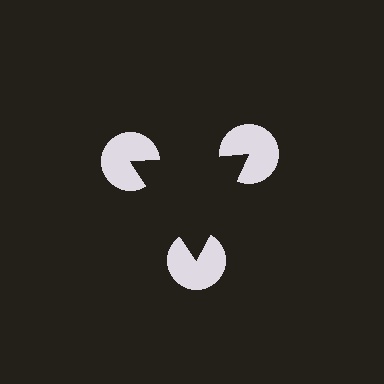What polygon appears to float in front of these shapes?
An illusory triangle — its edges are inferred from the aligned wedge cuts in the pac-man discs, not physically drawn.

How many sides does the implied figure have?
3 sides.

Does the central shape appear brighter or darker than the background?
It typically appears slightly darker than the background, even though no actual brightness change is drawn.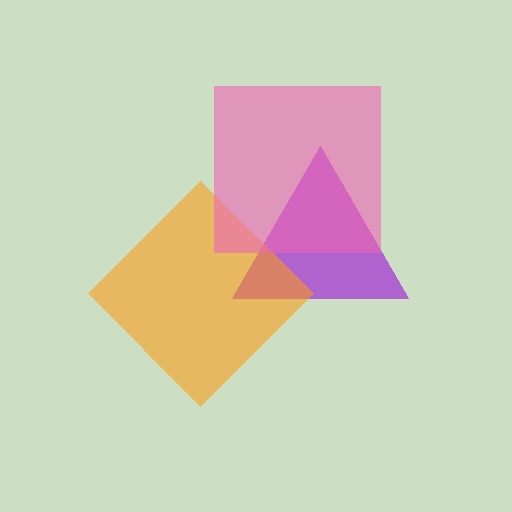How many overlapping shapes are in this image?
There are 3 overlapping shapes in the image.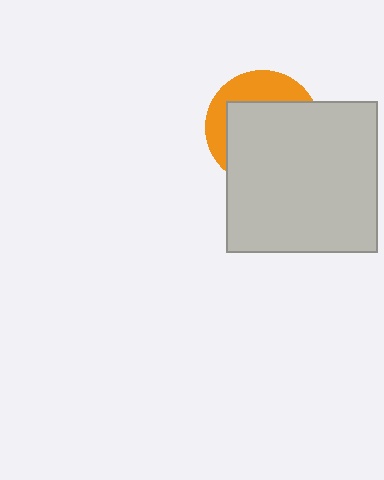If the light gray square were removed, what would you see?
You would see the complete orange circle.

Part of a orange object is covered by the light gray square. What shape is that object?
It is a circle.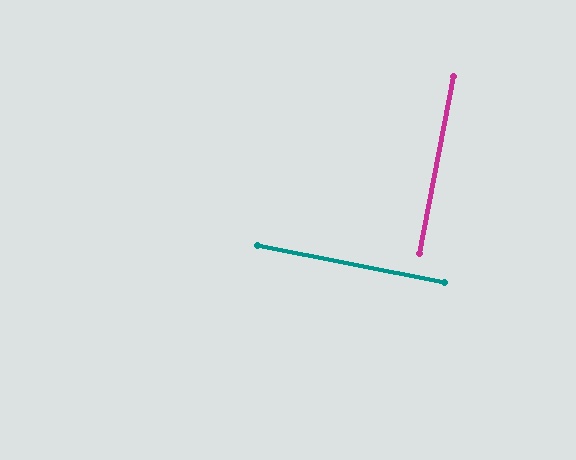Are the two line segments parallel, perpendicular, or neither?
Perpendicular — they meet at approximately 90°.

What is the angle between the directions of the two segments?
Approximately 90 degrees.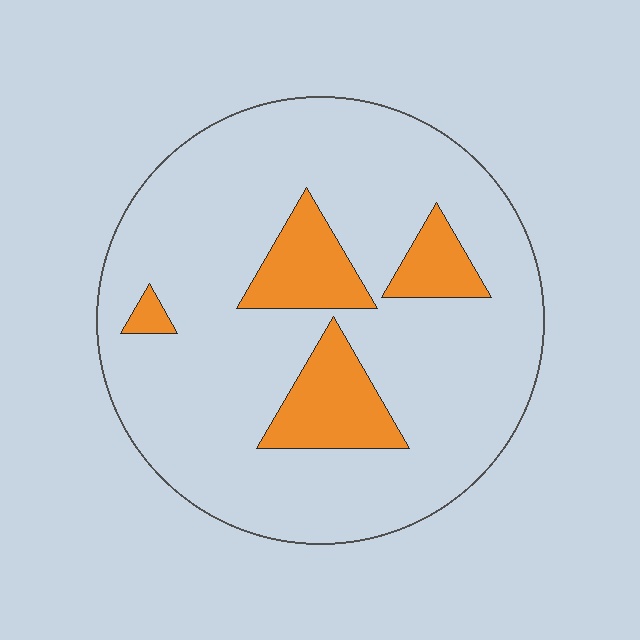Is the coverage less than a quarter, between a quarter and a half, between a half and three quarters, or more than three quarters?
Less than a quarter.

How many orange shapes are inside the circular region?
4.